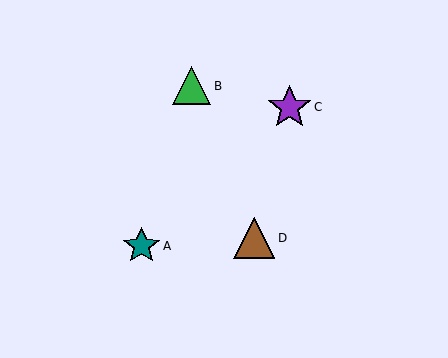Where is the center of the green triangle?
The center of the green triangle is at (192, 86).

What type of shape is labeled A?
Shape A is a teal star.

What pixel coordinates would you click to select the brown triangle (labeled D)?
Click at (254, 238) to select the brown triangle D.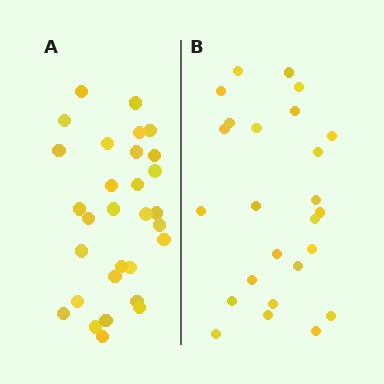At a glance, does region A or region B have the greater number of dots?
Region A (the left region) has more dots.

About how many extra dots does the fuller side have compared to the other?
Region A has about 5 more dots than region B.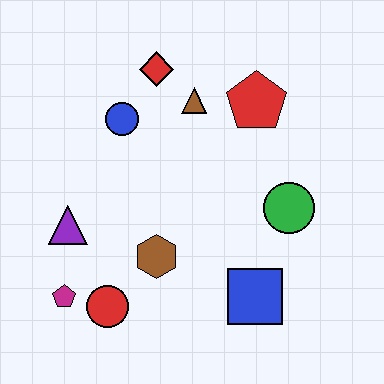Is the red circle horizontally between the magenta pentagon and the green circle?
Yes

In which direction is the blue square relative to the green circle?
The blue square is below the green circle.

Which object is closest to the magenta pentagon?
The red circle is closest to the magenta pentagon.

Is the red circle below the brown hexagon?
Yes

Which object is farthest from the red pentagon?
The magenta pentagon is farthest from the red pentagon.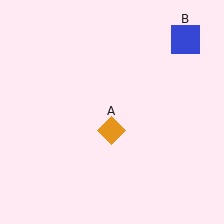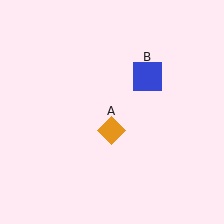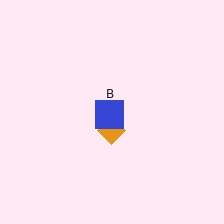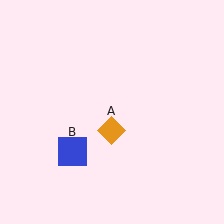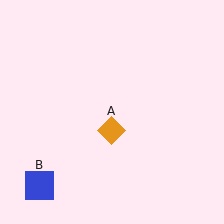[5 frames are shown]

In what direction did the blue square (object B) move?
The blue square (object B) moved down and to the left.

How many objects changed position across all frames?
1 object changed position: blue square (object B).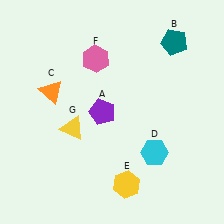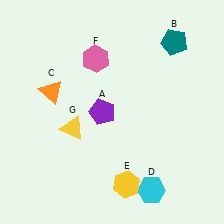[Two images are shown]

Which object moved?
The cyan hexagon (D) moved down.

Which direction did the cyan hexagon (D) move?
The cyan hexagon (D) moved down.